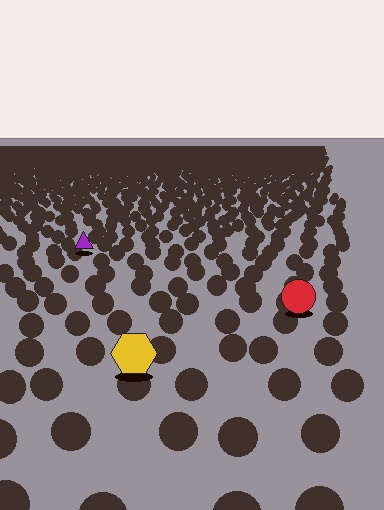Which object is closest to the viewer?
The yellow hexagon is closest. The texture marks near it are larger and more spread out.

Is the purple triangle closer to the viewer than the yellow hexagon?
No. The yellow hexagon is closer — you can tell from the texture gradient: the ground texture is coarser near it.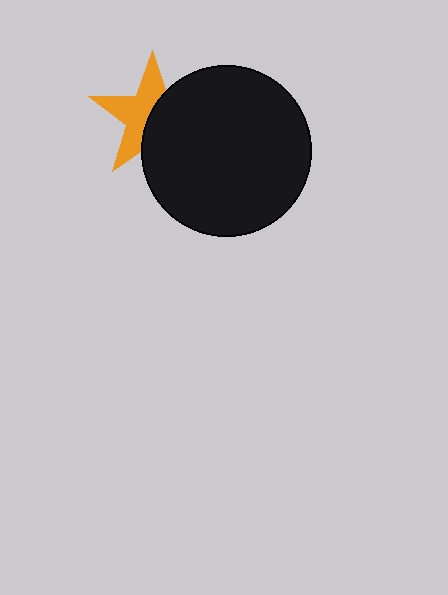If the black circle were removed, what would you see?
You would see the complete orange star.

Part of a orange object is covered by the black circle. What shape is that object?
It is a star.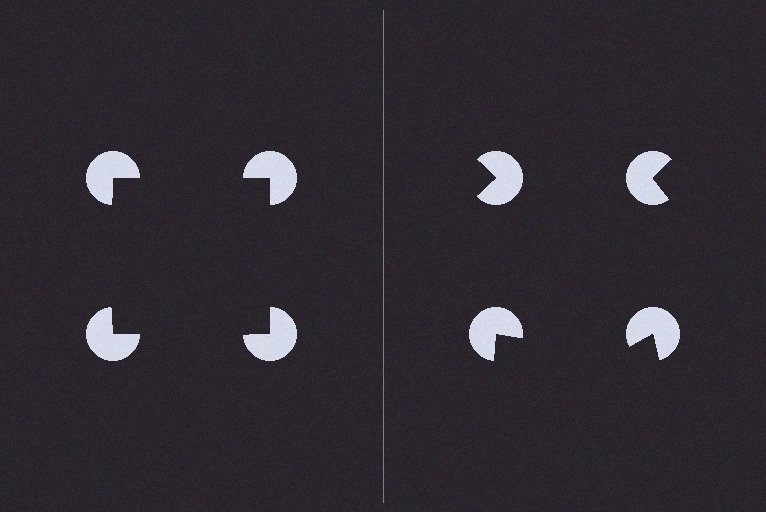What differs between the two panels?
The pac-man discs are positioned identically on both sides; only the wedge orientations differ. On the left they align to a square; on the right they are misaligned.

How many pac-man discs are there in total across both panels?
8 — 4 on each side.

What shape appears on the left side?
An illusory square.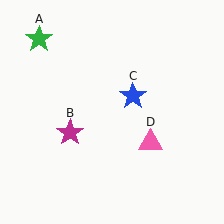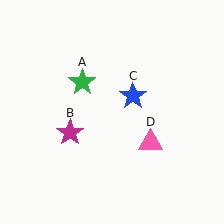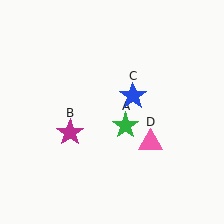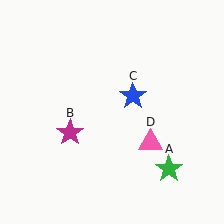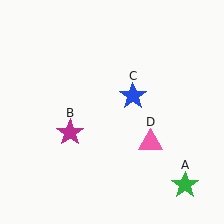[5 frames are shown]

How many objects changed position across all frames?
1 object changed position: green star (object A).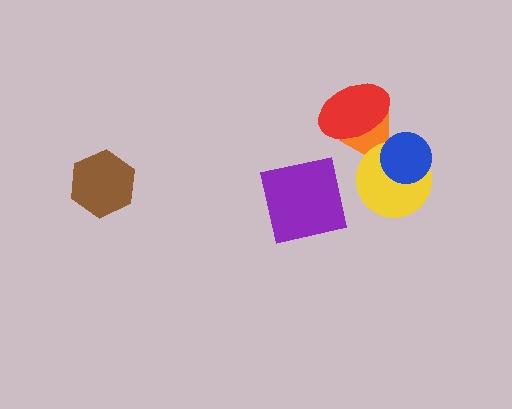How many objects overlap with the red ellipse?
1 object overlaps with the red ellipse.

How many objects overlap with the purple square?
0 objects overlap with the purple square.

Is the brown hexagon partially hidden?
No, no other shape covers it.